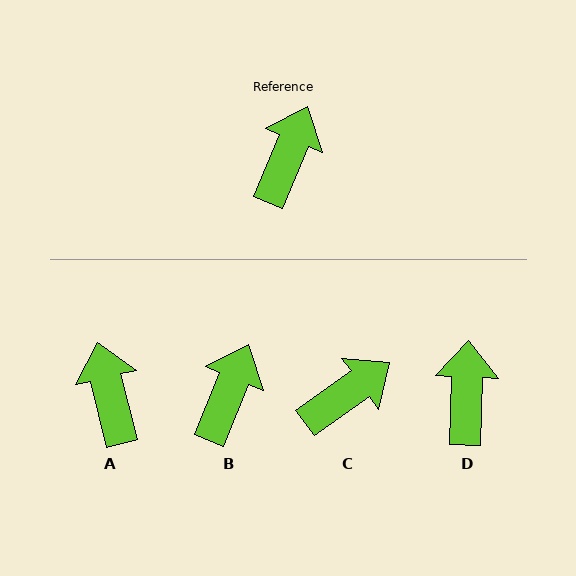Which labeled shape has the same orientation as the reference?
B.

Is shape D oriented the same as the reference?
No, it is off by about 20 degrees.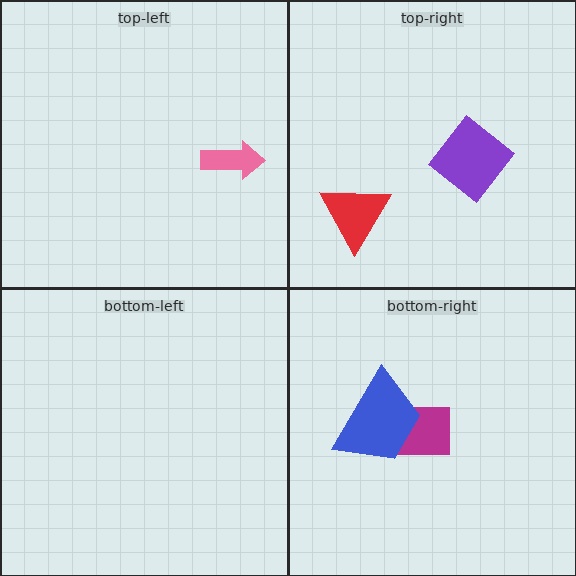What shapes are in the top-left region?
The pink arrow.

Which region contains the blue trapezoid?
The bottom-right region.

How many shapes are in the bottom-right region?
2.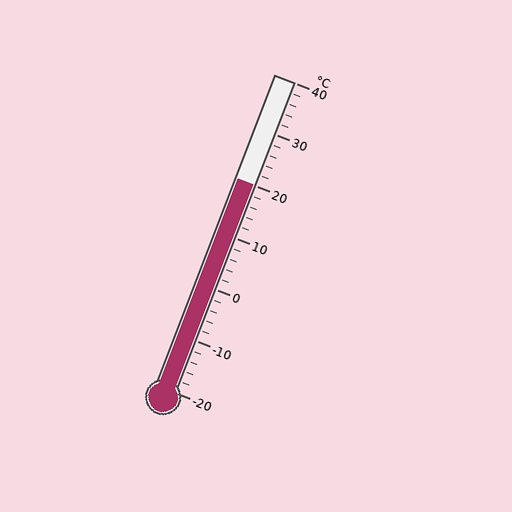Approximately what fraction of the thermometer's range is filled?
The thermometer is filled to approximately 65% of its range.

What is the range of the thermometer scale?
The thermometer scale ranges from -20°C to 40°C.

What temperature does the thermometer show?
The thermometer shows approximately 20°C.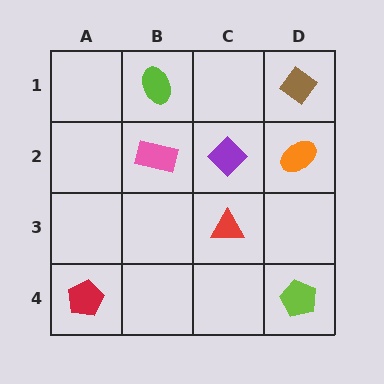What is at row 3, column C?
A red triangle.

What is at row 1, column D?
A brown diamond.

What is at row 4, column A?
A red pentagon.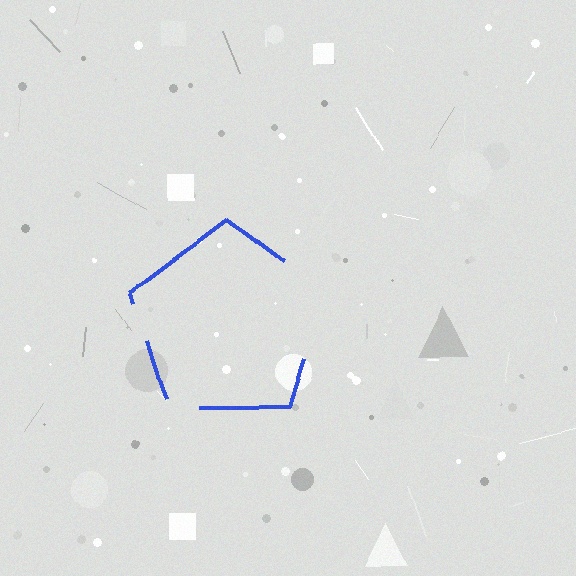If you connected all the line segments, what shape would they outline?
They would outline a pentagon.